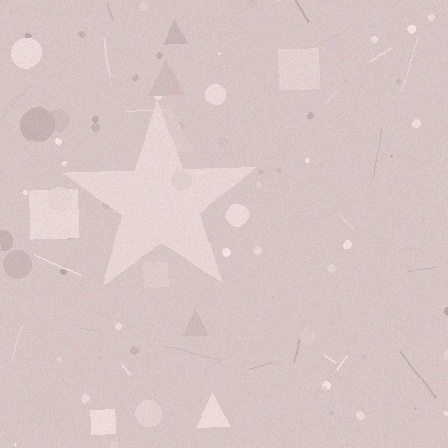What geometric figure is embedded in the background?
A star is embedded in the background.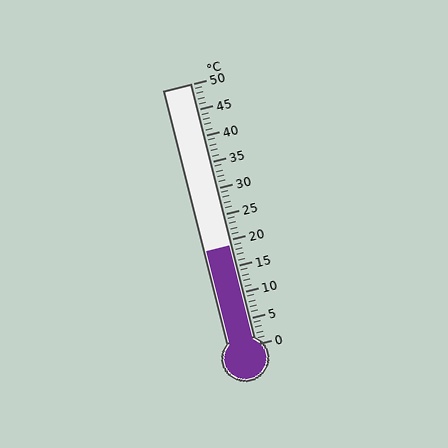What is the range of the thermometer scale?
The thermometer scale ranges from 0°C to 50°C.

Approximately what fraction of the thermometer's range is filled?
The thermometer is filled to approximately 40% of its range.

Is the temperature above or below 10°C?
The temperature is above 10°C.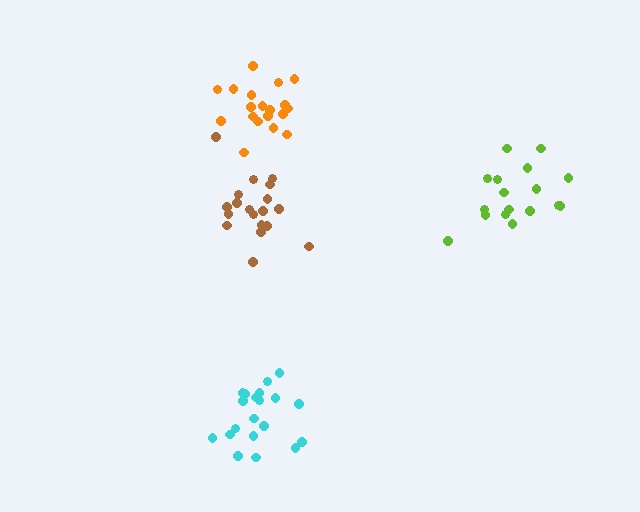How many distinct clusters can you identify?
There are 4 distinct clusters.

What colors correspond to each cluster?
The clusters are colored: cyan, brown, orange, lime.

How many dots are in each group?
Group 1: 20 dots, Group 2: 19 dots, Group 3: 19 dots, Group 4: 17 dots (75 total).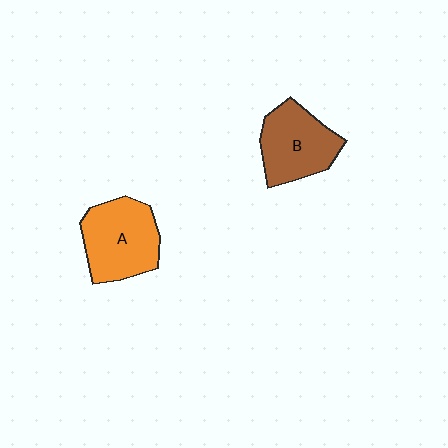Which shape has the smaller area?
Shape B (brown).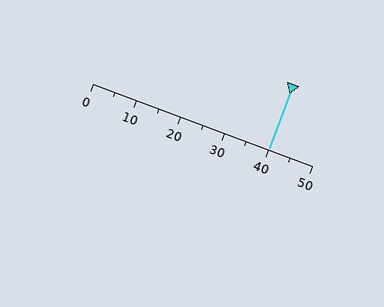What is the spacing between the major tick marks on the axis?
The major ticks are spaced 10 apart.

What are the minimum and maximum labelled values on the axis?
The axis runs from 0 to 50.